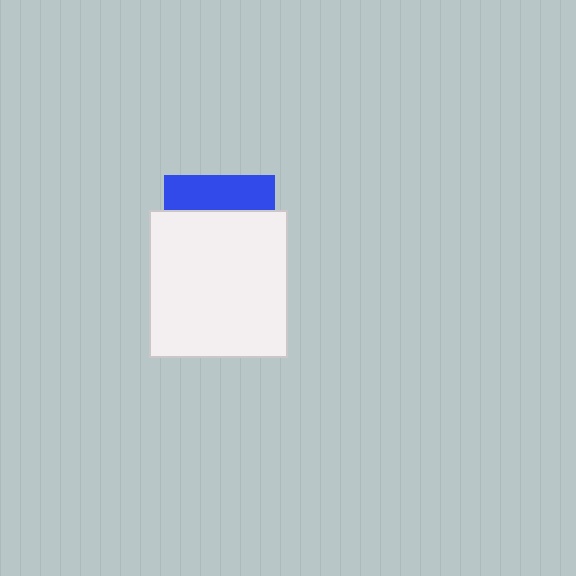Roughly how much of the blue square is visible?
A small part of it is visible (roughly 31%).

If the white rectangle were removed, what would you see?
You would see the complete blue square.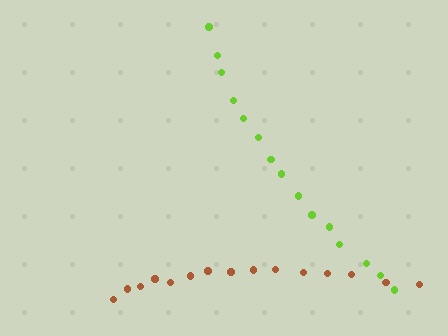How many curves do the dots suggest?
There are 2 distinct paths.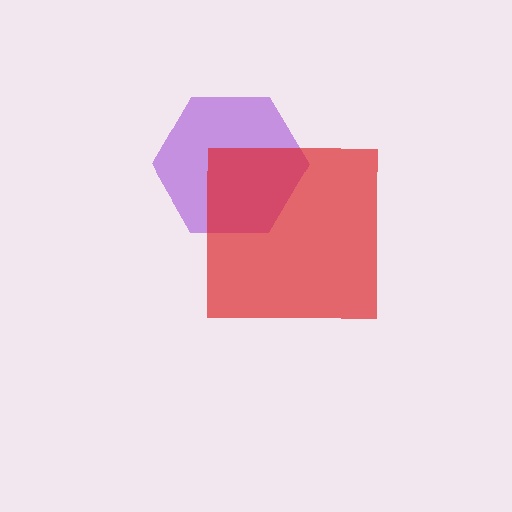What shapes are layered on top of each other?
The layered shapes are: a purple hexagon, a red square.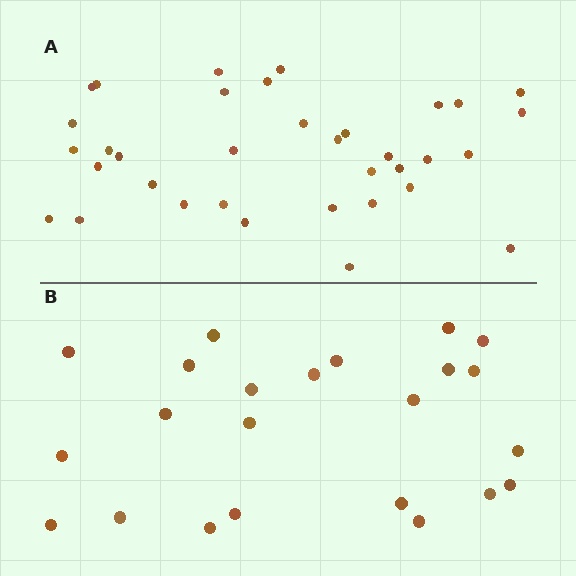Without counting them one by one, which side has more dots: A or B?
Region A (the top region) has more dots.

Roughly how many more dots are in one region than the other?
Region A has roughly 12 or so more dots than region B.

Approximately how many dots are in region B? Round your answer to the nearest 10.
About 20 dots. (The exact count is 23, which rounds to 20.)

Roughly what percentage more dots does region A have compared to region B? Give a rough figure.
About 50% more.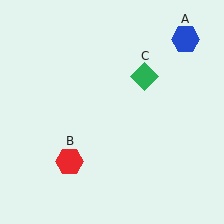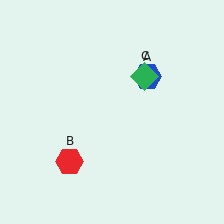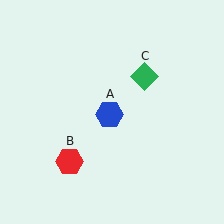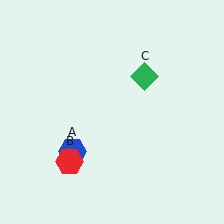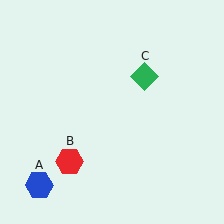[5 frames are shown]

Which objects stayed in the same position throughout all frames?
Red hexagon (object B) and green diamond (object C) remained stationary.